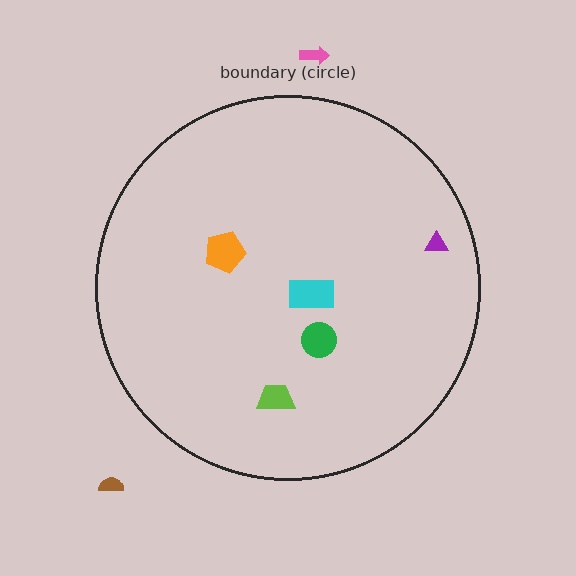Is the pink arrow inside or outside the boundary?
Outside.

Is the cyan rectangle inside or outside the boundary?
Inside.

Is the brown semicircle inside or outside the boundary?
Outside.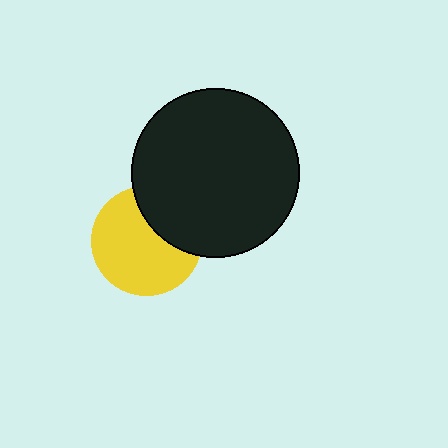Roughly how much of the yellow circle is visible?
Most of it is visible (roughly 70%).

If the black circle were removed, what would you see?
You would see the complete yellow circle.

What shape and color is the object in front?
The object in front is a black circle.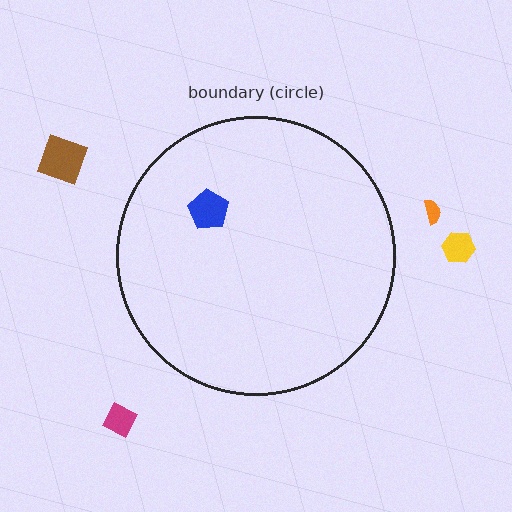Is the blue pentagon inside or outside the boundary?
Inside.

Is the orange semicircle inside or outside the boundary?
Outside.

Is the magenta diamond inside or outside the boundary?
Outside.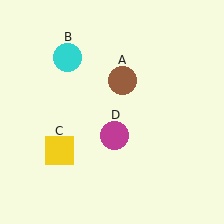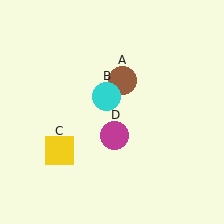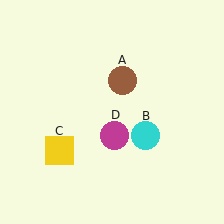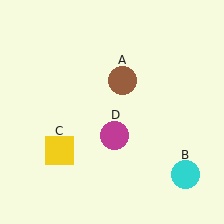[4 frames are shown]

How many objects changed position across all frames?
1 object changed position: cyan circle (object B).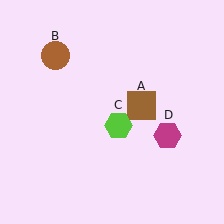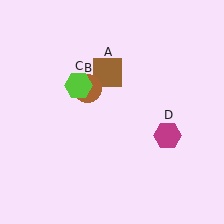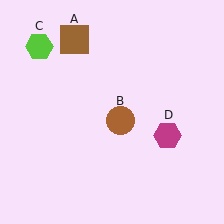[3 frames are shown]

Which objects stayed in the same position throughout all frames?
Magenta hexagon (object D) remained stationary.